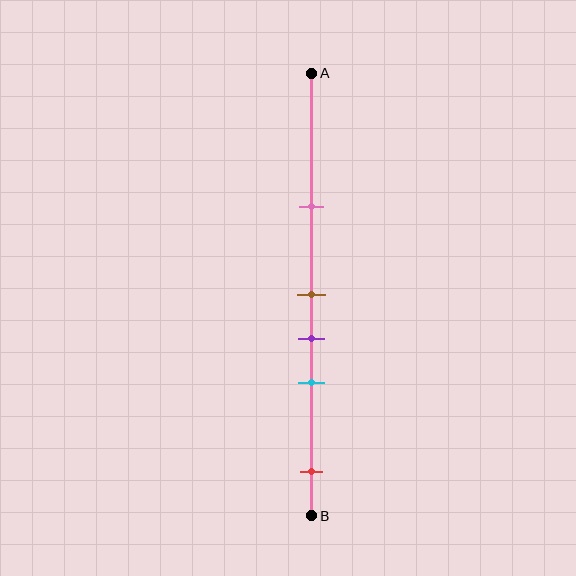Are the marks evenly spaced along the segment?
No, the marks are not evenly spaced.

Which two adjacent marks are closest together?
The brown and purple marks are the closest adjacent pair.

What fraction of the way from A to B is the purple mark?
The purple mark is approximately 60% (0.6) of the way from A to B.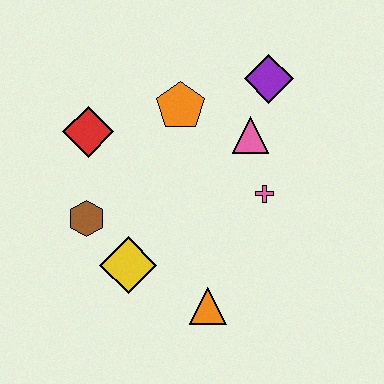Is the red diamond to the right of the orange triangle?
No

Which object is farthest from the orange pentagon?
The orange triangle is farthest from the orange pentagon.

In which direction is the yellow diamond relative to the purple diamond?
The yellow diamond is below the purple diamond.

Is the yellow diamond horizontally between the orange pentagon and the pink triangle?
No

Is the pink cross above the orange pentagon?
No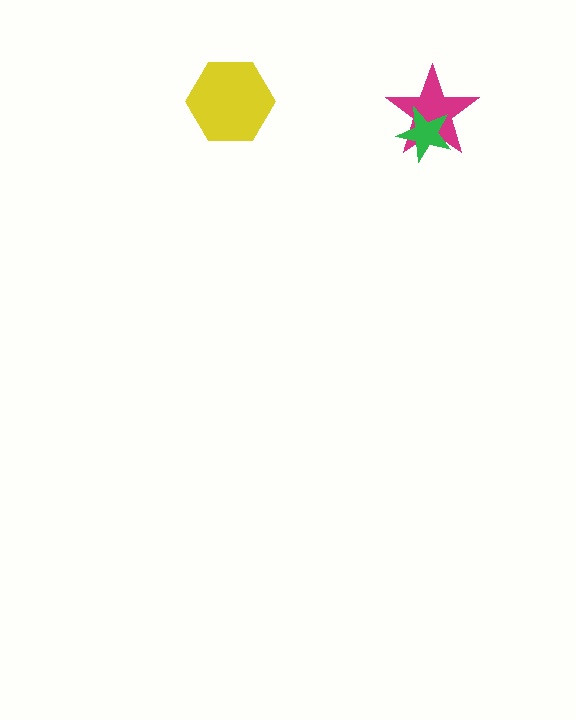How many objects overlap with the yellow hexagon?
0 objects overlap with the yellow hexagon.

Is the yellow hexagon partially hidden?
No, no other shape covers it.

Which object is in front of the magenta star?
The green star is in front of the magenta star.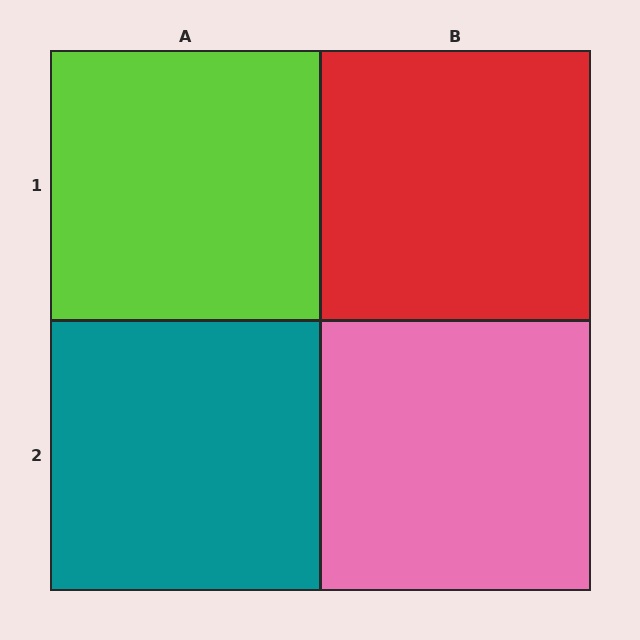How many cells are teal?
1 cell is teal.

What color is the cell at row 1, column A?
Lime.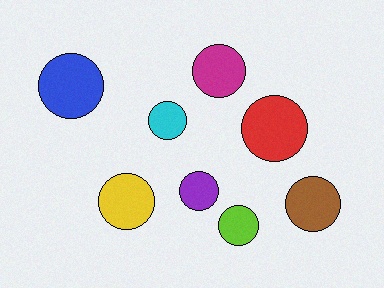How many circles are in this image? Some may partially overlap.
There are 8 circles.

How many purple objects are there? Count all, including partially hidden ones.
There is 1 purple object.